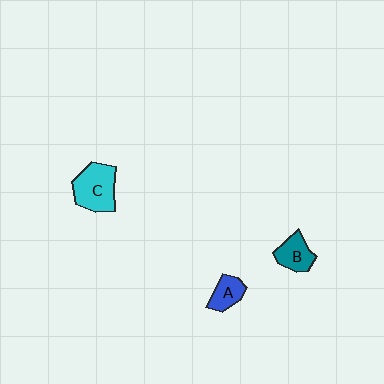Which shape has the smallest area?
Shape A (blue).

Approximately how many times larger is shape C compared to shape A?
Approximately 1.8 times.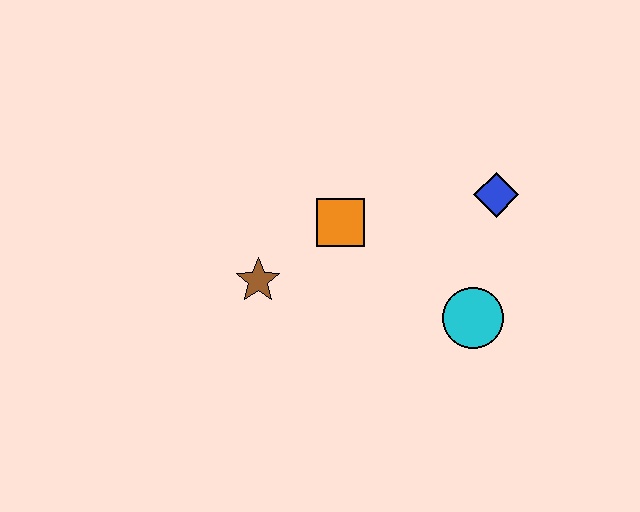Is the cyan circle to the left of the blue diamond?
Yes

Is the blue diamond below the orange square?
No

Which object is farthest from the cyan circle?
The brown star is farthest from the cyan circle.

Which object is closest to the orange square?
The brown star is closest to the orange square.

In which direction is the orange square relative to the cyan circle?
The orange square is to the left of the cyan circle.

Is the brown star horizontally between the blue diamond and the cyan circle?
No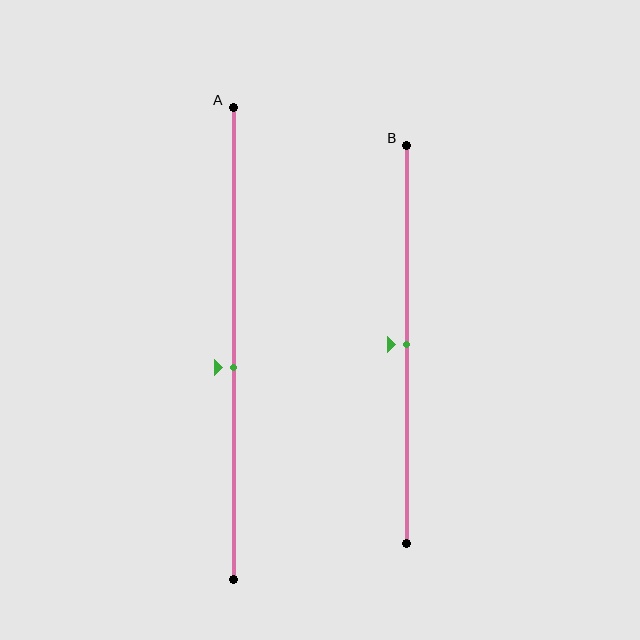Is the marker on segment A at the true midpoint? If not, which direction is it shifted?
No, the marker on segment A is shifted downward by about 5% of the segment length.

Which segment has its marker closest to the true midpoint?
Segment B has its marker closest to the true midpoint.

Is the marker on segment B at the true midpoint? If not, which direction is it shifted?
Yes, the marker on segment B is at the true midpoint.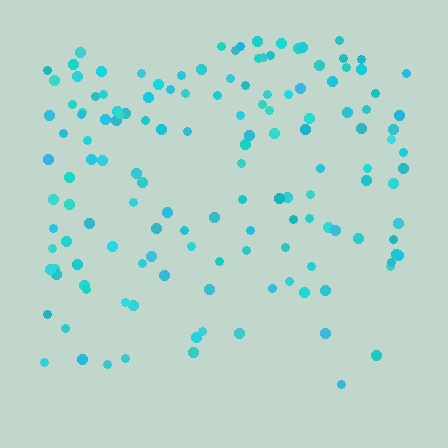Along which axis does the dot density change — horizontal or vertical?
Vertical.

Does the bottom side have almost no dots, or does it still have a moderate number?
Still a moderate number, just noticeably fewer than the top.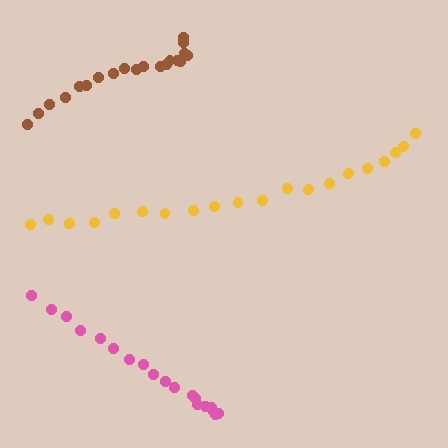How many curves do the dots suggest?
There are 3 distinct paths.